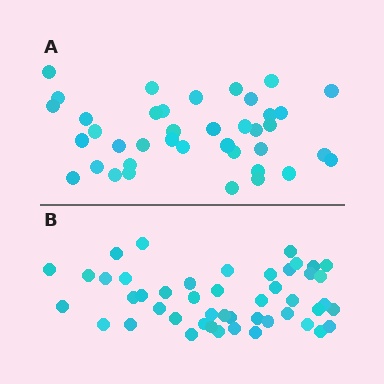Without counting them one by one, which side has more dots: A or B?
Region B (the bottom region) has more dots.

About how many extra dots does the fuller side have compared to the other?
Region B has roughly 8 or so more dots than region A.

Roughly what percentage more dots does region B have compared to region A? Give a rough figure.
About 20% more.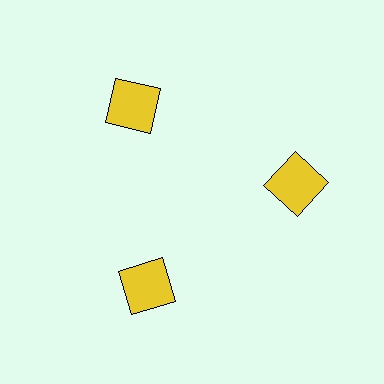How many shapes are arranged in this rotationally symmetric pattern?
There are 3 shapes, arranged in 3 groups of 1.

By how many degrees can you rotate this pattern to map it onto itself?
The pattern maps onto itself every 120 degrees of rotation.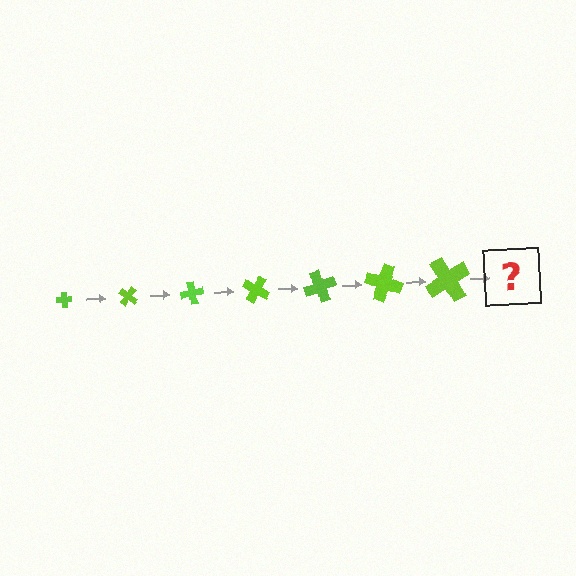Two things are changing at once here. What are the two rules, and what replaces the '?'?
The two rules are that the cross grows larger each step and it rotates 40 degrees each step. The '?' should be a cross, larger than the previous one and rotated 280 degrees from the start.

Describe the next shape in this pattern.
It should be a cross, larger than the previous one and rotated 280 degrees from the start.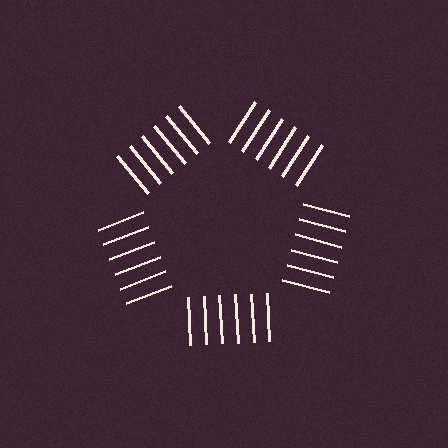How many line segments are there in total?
30 — 6 along each of the 5 edges.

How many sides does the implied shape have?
5 sides — the line-ends trace a pentagon.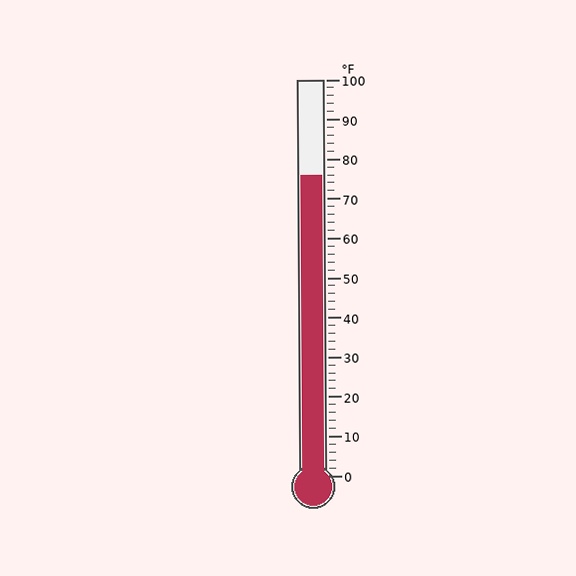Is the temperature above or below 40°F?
The temperature is above 40°F.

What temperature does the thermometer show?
The thermometer shows approximately 76°F.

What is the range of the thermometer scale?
The thermometer scale ranges from 0°F to 100°F.